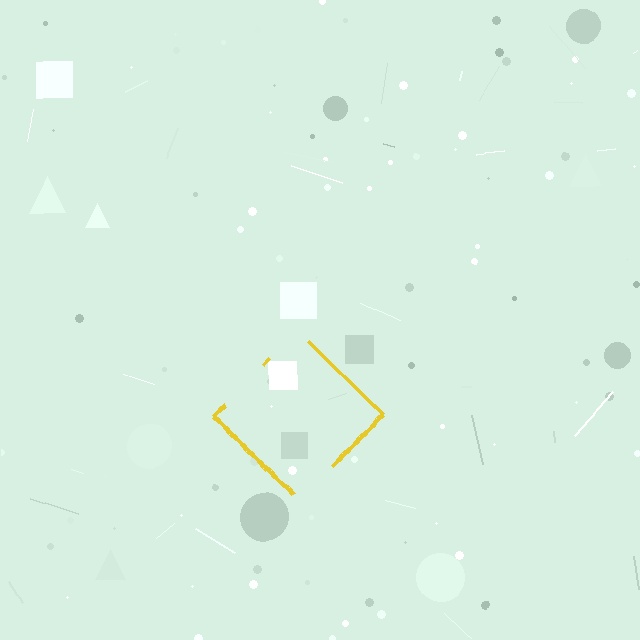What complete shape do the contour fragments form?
The contour fragments form a diamond.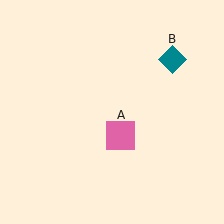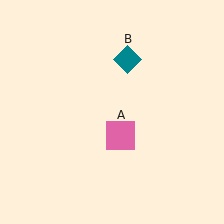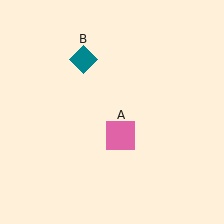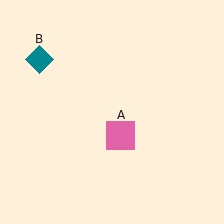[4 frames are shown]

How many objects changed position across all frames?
1 object changed position: teal diamond (object B).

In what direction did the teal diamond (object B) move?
The teal diamond (object B) moved left.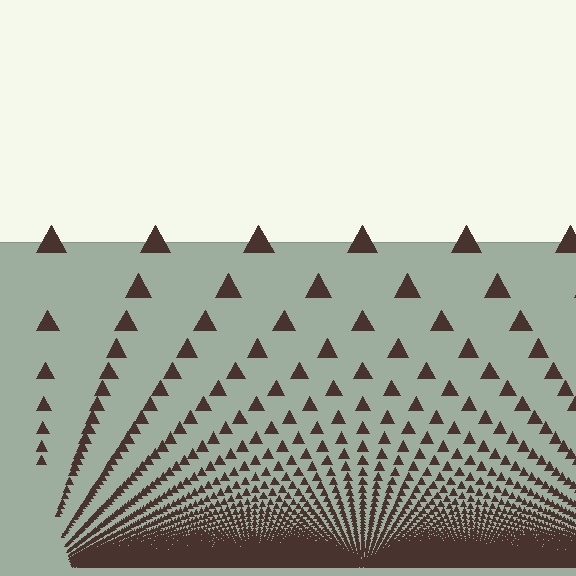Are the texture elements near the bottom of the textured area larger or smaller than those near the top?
Smaller. The gradient is inverted — elements near the bottom are smaller and denser.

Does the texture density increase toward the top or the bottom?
Density increases toward the bottom.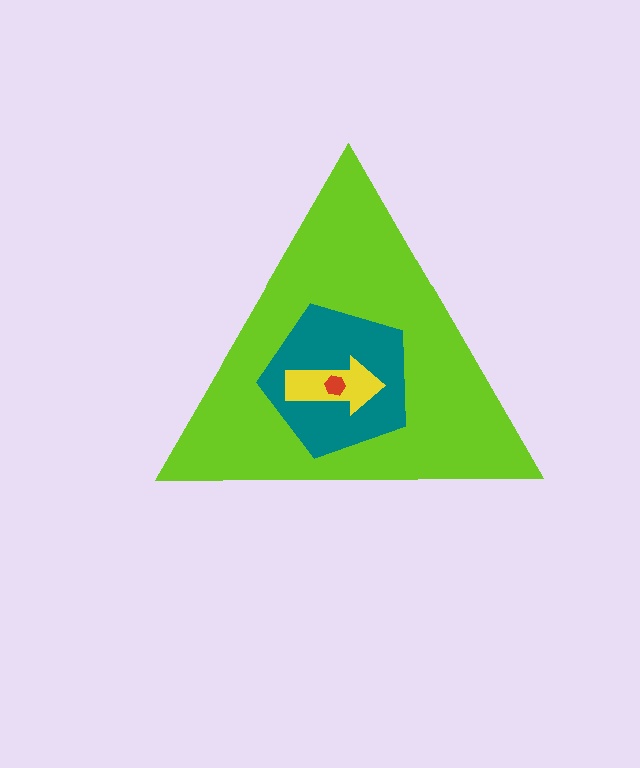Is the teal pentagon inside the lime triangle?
Yes.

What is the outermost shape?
The lime triangle.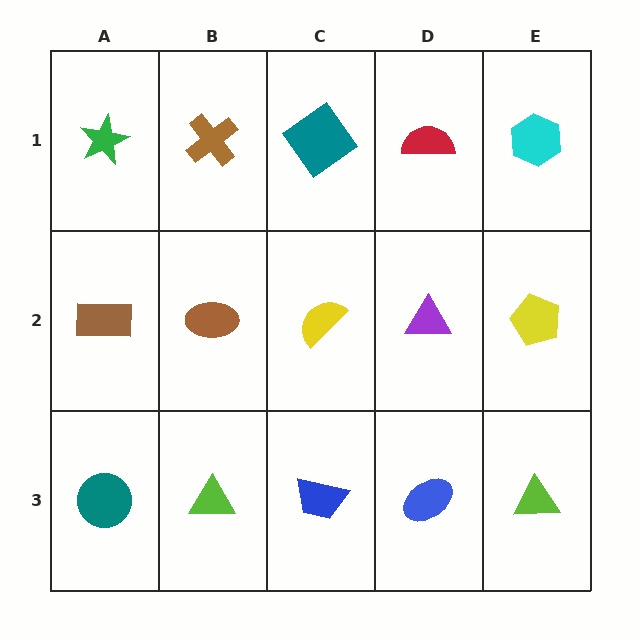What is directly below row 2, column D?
A blue ellipse.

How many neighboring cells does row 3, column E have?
2.